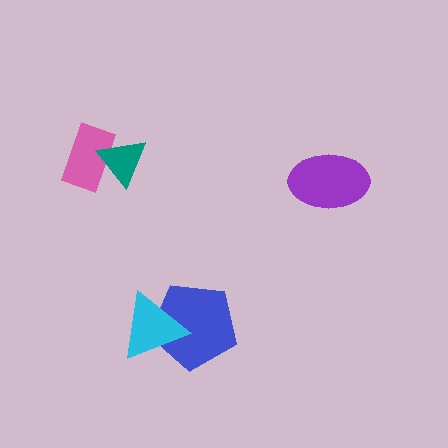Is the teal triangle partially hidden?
No, no other shape covers it.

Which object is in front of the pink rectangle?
The teal triangle is in front of the pink rectangle.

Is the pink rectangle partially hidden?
Yes, it is partially covered by another shape.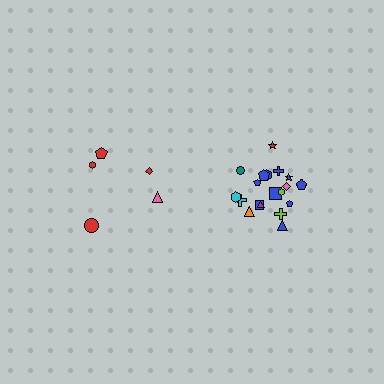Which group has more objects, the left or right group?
The right group.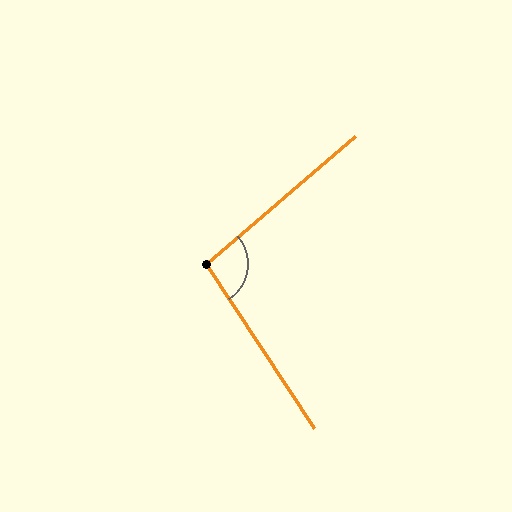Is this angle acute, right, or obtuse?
It is obtuse.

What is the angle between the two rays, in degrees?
Approximately 97 degrees.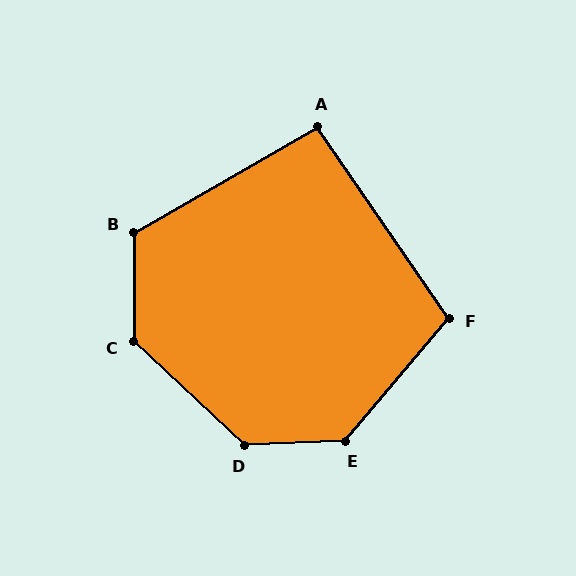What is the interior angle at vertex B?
Approximately 120 degrees (obtuse).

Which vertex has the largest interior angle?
D, at approximately 134 degrees.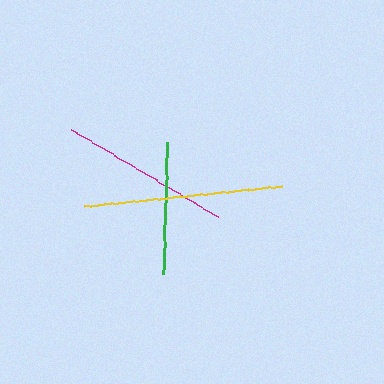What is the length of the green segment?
The green segment is approximately 132 pixels long.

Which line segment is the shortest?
The green line is the shortest at approximately 132 pixels.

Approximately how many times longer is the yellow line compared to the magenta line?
The yellow line is approximately 1.2 times the length of the magenta line.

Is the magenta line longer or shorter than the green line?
The magenta line is longer than the green line.